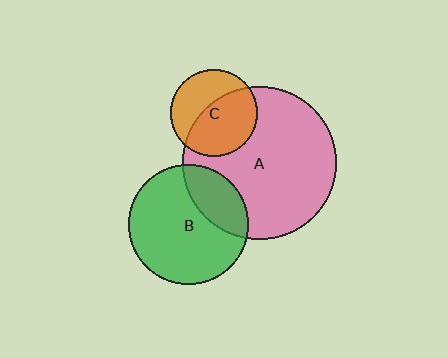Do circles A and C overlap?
Yes.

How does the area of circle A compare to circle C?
Approximately 3.1 times.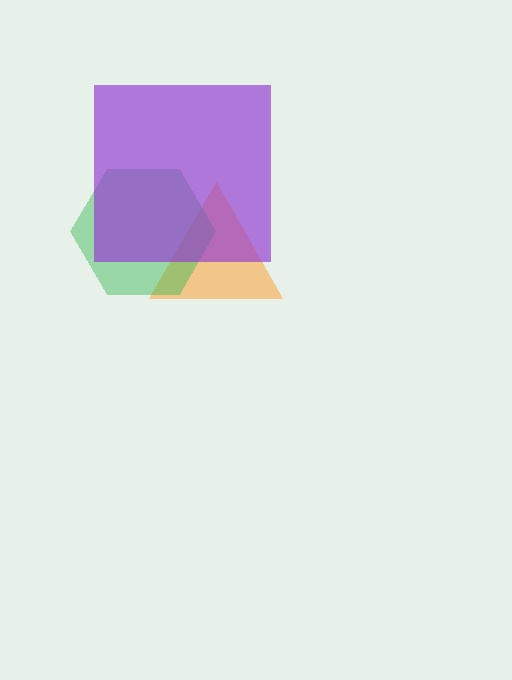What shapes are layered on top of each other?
The layered shapes are: an orange triangle, a green hexagon, a purple square.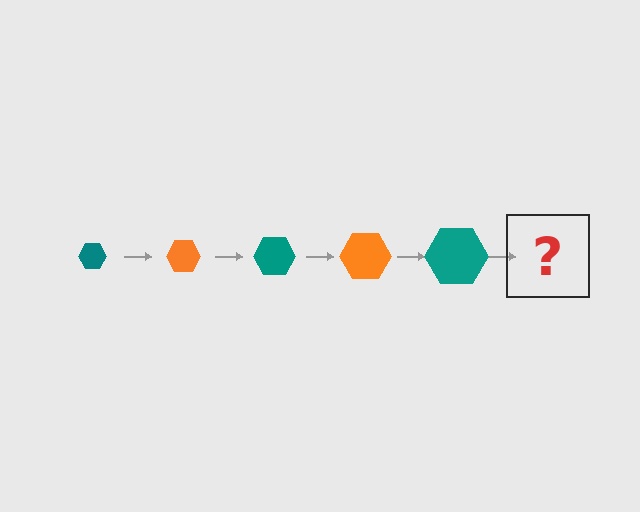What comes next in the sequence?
The next element should be an orange hexagon, larger than the previous one.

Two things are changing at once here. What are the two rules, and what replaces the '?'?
The two rules are that the hexagon grows larger each step and the color cycles through teal and orange. The '?' should be an orange hexagon, larger than the previous one.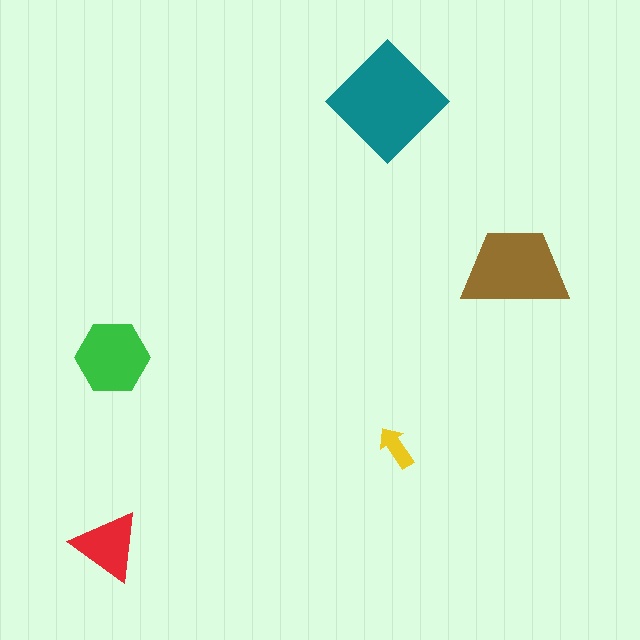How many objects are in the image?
There are 5 objects in the image.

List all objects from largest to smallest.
The teal diamond, the brown trapezoid, the green hexagon, the red triangle, the yellow arrow.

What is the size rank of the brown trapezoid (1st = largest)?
2nd.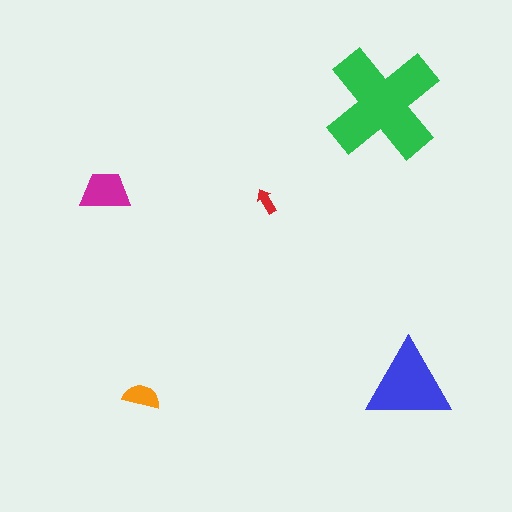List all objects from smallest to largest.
The red arrow, the orange semicircle, the magenta trapezoid, the blue triangle, the green cross.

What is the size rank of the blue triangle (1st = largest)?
2nd.